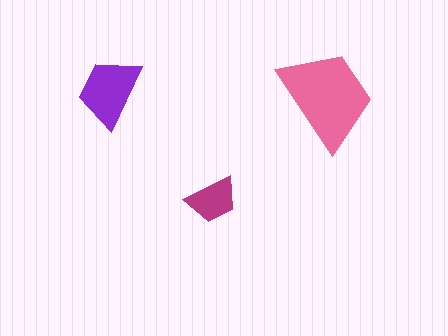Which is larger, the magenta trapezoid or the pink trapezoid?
The pink one.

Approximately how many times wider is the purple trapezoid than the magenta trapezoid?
About 1.5 times wider.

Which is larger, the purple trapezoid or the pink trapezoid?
The pink one.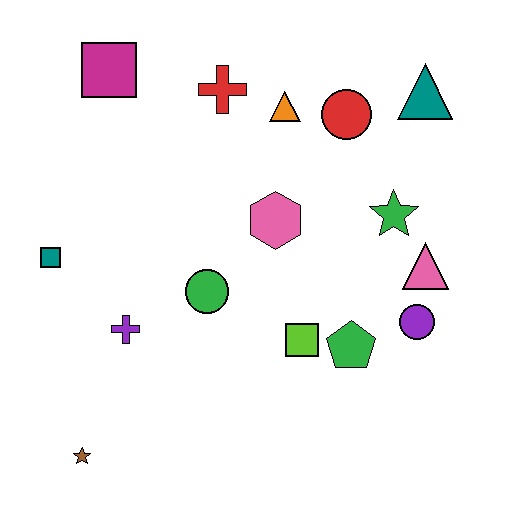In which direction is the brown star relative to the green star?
The brown star is to the left of the green star.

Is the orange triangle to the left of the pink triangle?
Yes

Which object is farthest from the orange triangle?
The brown star is farthest from the orange triangle.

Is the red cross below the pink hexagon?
No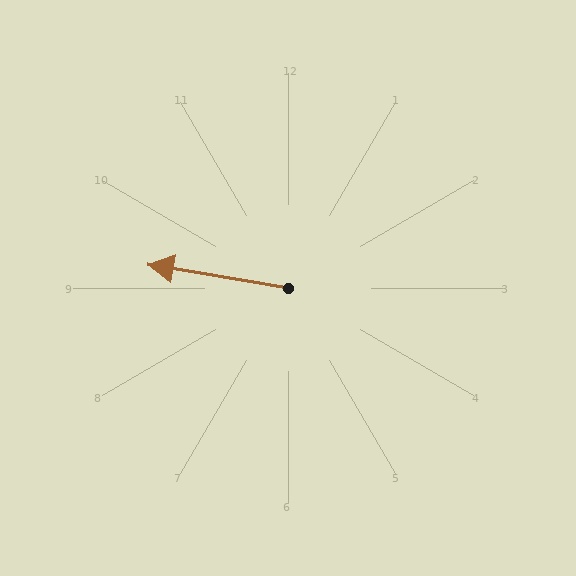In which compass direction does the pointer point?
West.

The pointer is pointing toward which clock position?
Roughly 9 o'clock.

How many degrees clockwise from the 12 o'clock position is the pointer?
Approximately 280 degrees.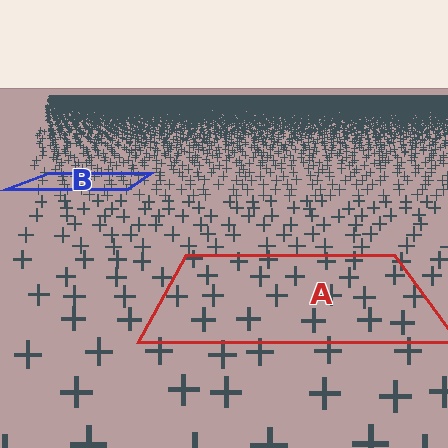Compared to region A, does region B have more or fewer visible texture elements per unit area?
Region B has more texture elements per unit area — they are packed more densely because it is farther away.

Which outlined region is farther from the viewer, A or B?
Region B is farther from the viewer — the texture elements inside it appear smaller and more densely packed.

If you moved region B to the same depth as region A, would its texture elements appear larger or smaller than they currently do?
They would appear larger. At a closer depth, the same texture elements are projected at a bigger on-screen size.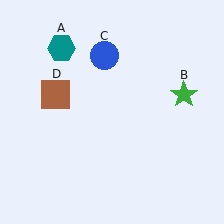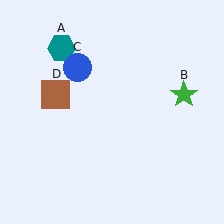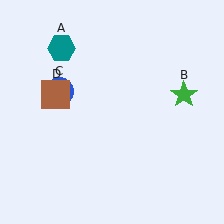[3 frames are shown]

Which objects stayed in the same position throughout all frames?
Teal hexagon (object A) and green star (object B) and brown square (object D) remained stationary.